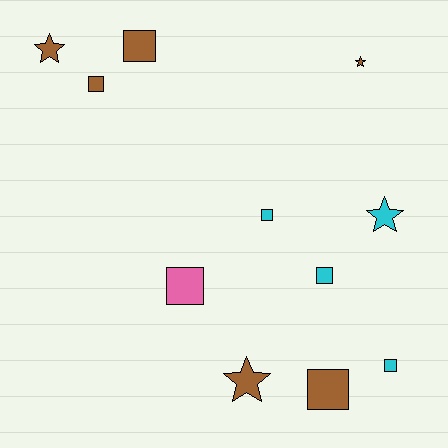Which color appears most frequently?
Brown, with 6 objects.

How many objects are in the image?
There are 11 objects.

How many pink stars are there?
There are no pink stars.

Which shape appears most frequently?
Square, with 7 objects.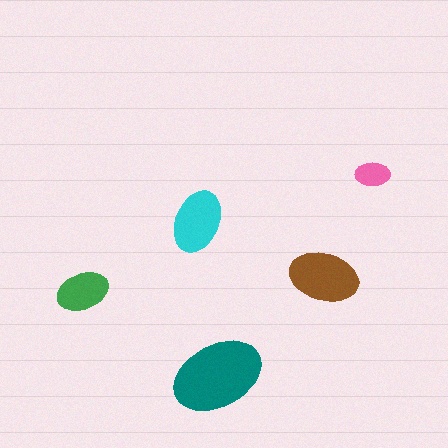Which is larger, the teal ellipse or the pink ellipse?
The teal one.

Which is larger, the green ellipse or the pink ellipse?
The green one.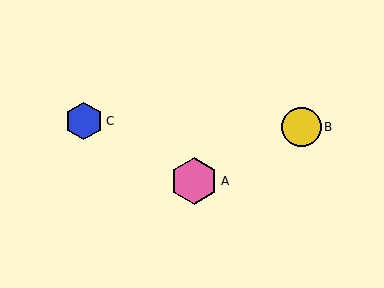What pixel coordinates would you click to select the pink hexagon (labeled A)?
Click at (194, 181) to select the pink hexagon A.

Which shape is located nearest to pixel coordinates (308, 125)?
The yellow circle (labeled B) at (301, 127) is nearest to that location.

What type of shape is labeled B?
Shape B is a yellow circle.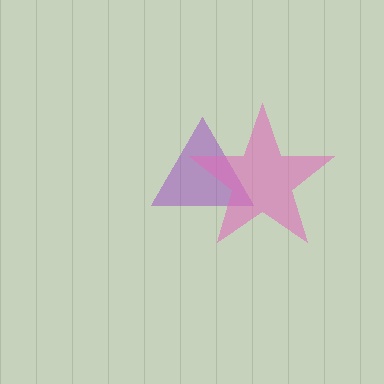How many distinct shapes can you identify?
There are 2 distinct shapes: a purple triangle, a pink star.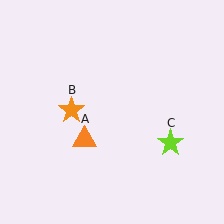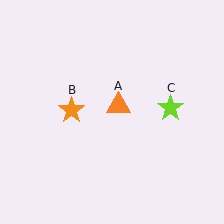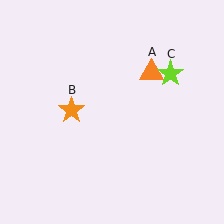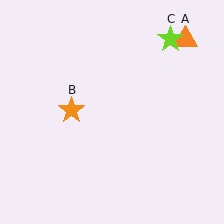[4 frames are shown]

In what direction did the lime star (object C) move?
The lime star (object C) moved up.